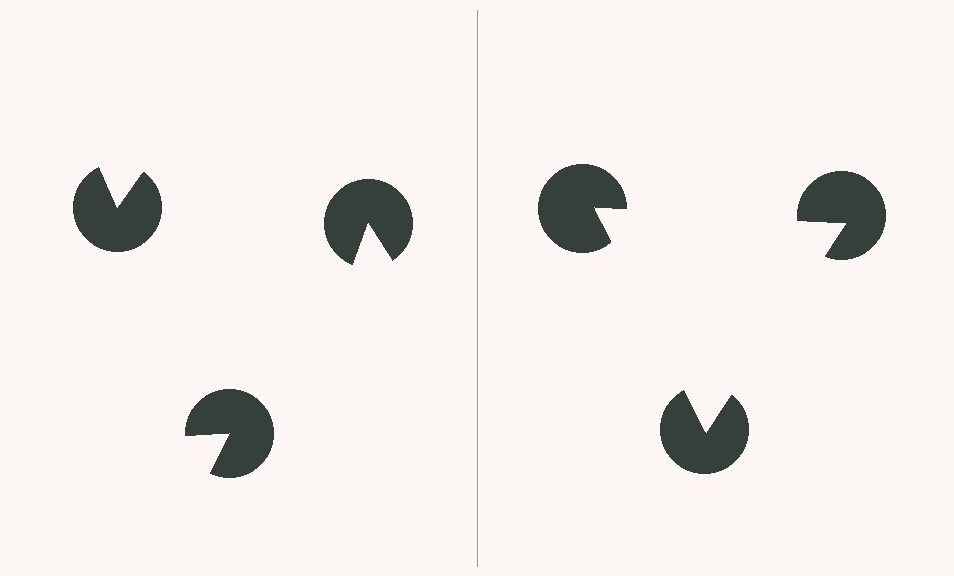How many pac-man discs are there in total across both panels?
6 — 3 on each side.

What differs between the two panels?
The pac-man discs are positioned identically on both sides; only the wedge orientations differ. On the right they align to a triangle; on the left they are misaligned.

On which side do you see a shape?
An illusory triangle appears on the right side. On the left side the wedge cuts are rotated, so no coherent shape forms.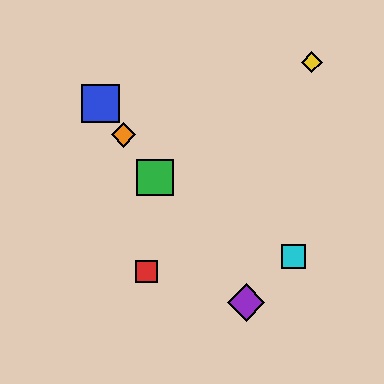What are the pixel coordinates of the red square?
The red square is at (147, 271).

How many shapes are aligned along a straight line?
4 shapes (the blue square, the green square, the purple diamond, the orange diamond) are aligned along a straight line.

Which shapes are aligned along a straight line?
The blue square, the green square, the purple diamond, the orange diamond are aligned along a straight line.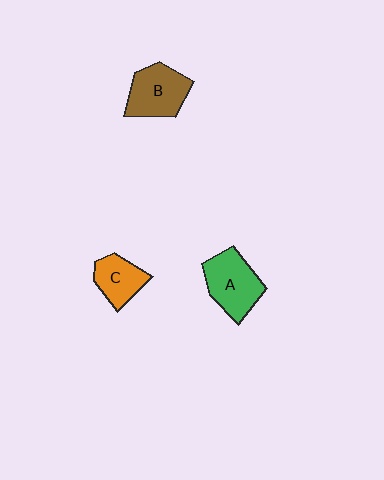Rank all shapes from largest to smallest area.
From largest to smallest: A (green), B (brown), C (orange).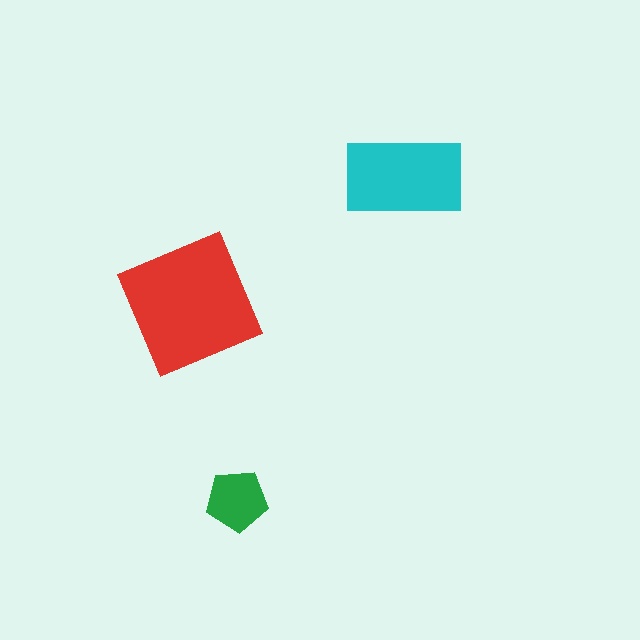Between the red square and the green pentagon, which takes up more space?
The red square.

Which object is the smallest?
The green pentagon.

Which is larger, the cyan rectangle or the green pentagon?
The cyan rectangle.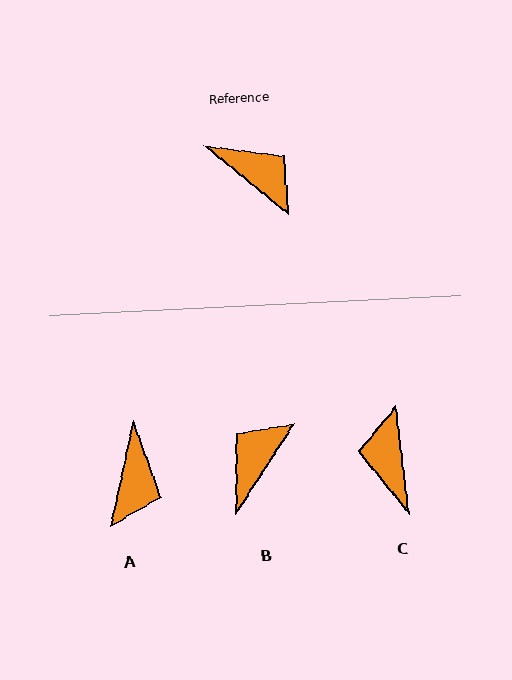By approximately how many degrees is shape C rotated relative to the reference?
Approximately 136 degrees counter-clockwise.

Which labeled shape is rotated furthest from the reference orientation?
C, about 136 degrees away.